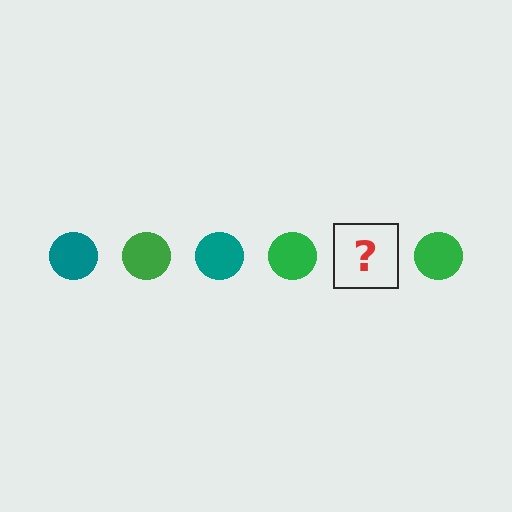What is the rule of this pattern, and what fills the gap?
The rule is that the pattern cycles through teal, green circles. The gap should be filled with a teal circle.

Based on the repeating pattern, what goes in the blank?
The blank should be a teal circle.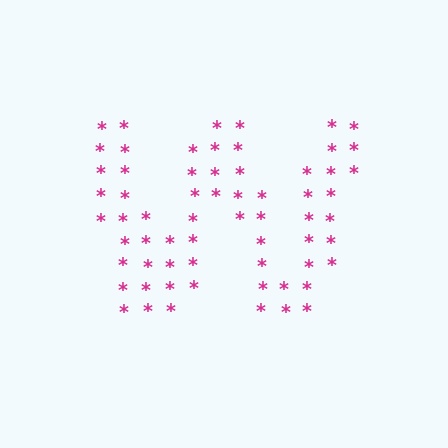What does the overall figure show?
The overall figure shows the letter W.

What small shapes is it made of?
It is made of small asterisks.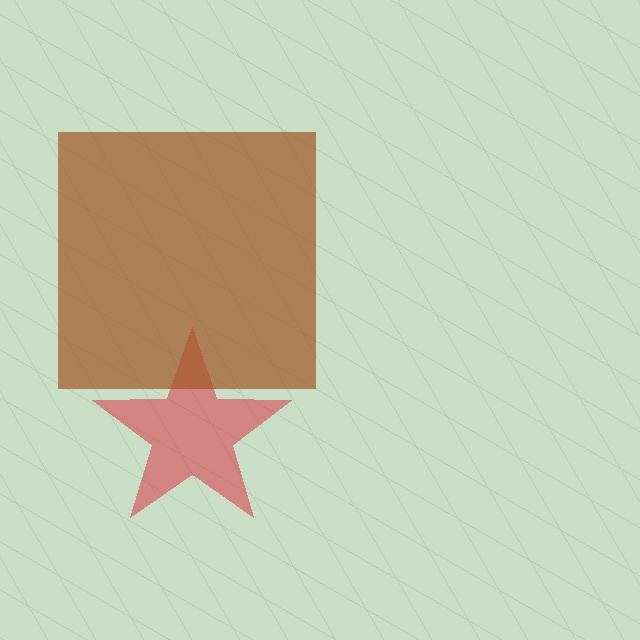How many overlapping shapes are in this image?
There are 2 overlapping shapes in the image.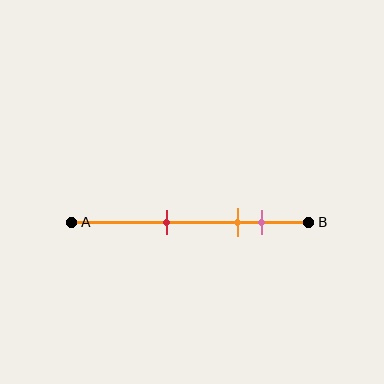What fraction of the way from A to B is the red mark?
The red mark is approximately 40% (0.4) of the way from A to B.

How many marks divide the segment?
There are 3 marks dividing the segment.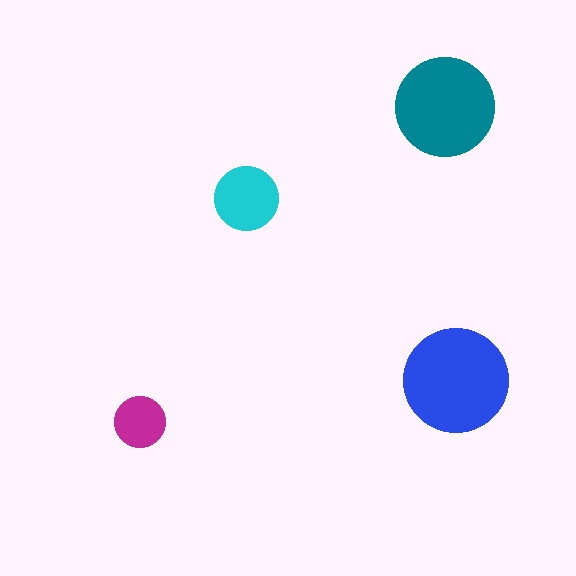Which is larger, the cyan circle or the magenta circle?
The cyan one.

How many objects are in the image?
There are 4 objects in the image.